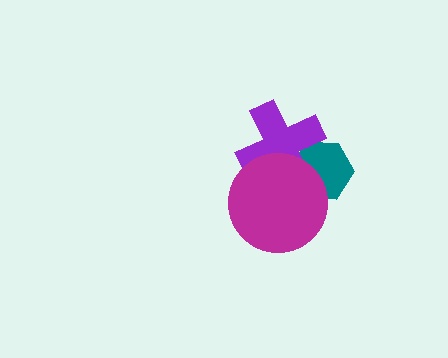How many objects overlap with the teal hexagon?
2 objects overlap with the teal hexagon.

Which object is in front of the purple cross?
The magenta circle is in front of the purple cross.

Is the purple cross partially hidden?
Yes, it is partially covered by another shape.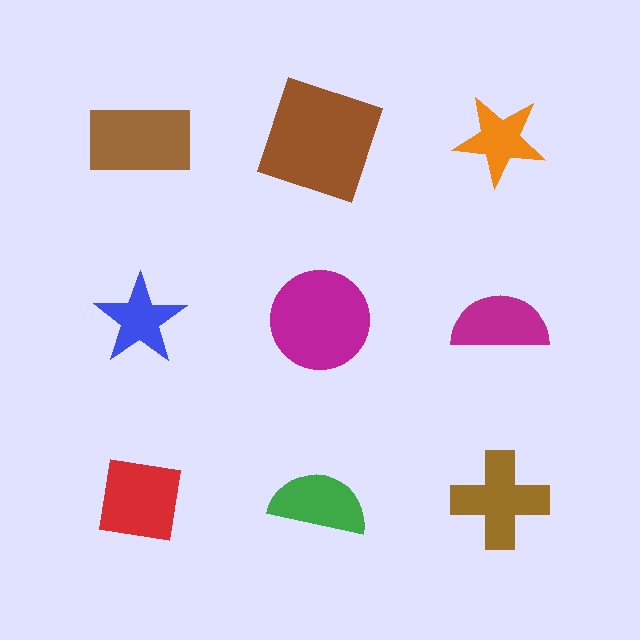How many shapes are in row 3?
3 shapes.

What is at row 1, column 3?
An orange star.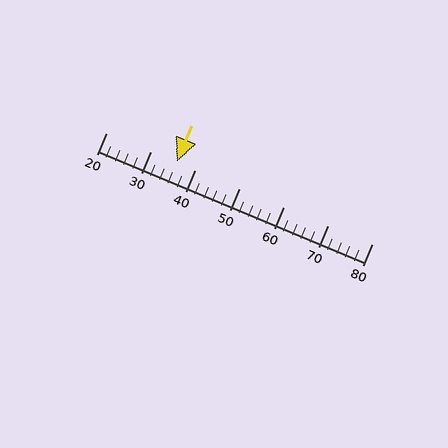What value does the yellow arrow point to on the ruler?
The yellow arrow points to approximately 36.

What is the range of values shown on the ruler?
The ruler shows values from 20 to 80.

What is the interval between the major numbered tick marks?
The major tick marks are spaced 10 units apart.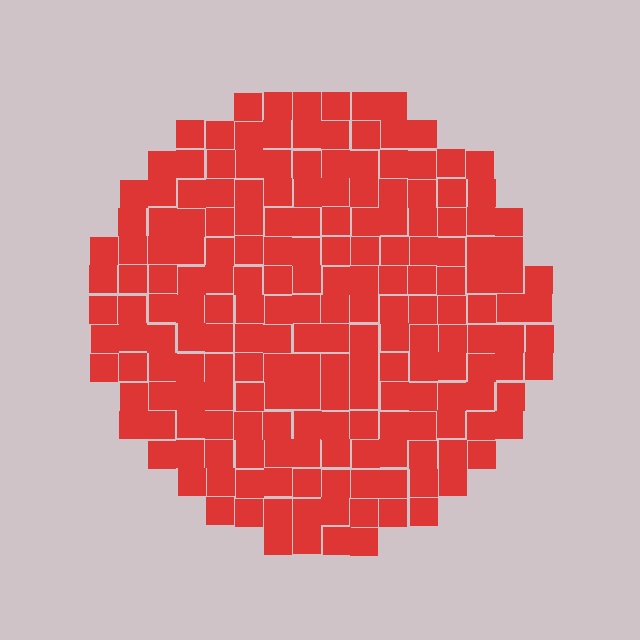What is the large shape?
The large shape is a circle.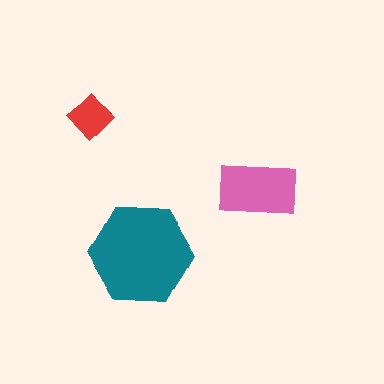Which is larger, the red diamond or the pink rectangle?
The pink rectangle.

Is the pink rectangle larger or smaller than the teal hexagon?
Smaller.